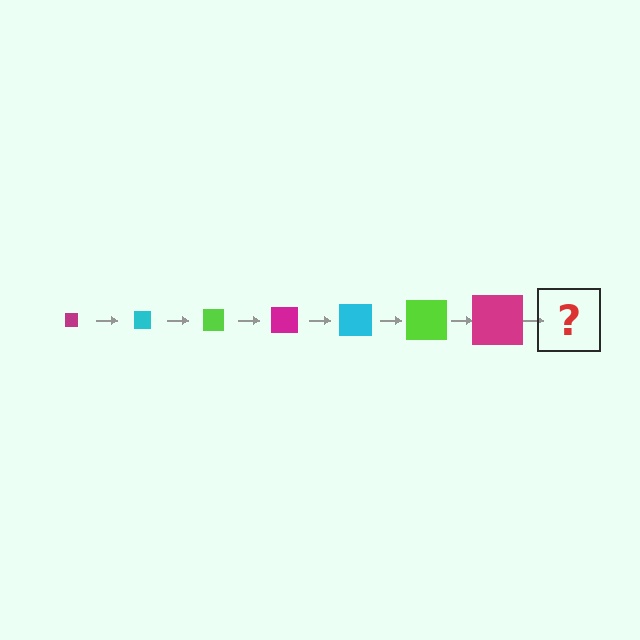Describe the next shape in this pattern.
It should be a cyan square, larger than the previous one.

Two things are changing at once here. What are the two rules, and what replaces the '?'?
The two rules are that the square grows larger each step and the color cycles through magenta, cyan, and lime. The '?' should be a cyan square, larger than the previous one.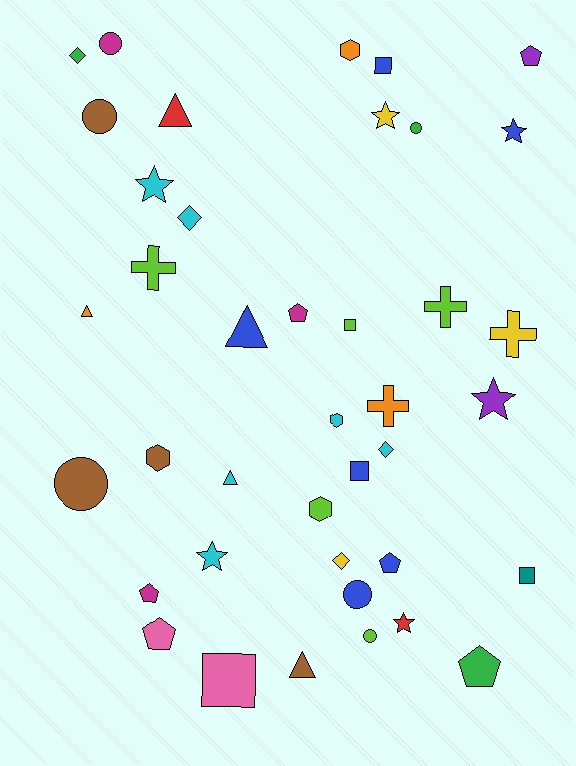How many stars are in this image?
There are 6 stars.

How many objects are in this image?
There are 40 objects.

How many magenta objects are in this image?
There are 3 magenta objects.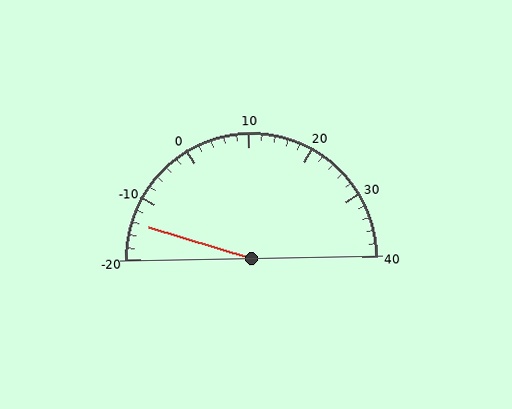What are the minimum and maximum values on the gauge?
The gauge ranges from -20 to 40.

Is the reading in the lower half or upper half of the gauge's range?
The reading is in the lower half of the range (-20 to 40).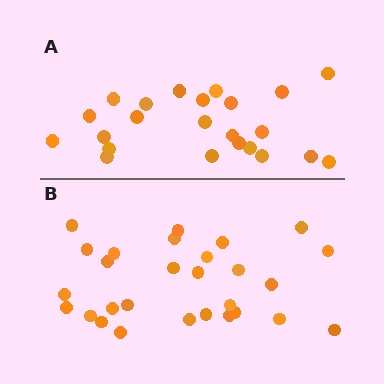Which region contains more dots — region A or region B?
Region B (the bottom region) has more dots.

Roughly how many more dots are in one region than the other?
Region B has about 5 more dots than region A.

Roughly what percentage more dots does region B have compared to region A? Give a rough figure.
About 20% more.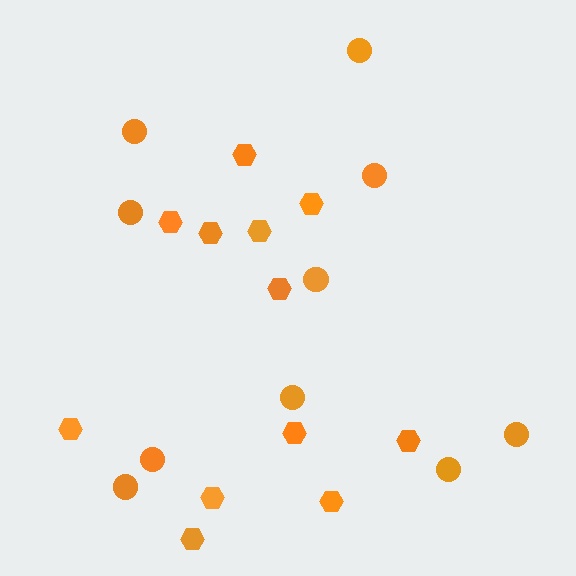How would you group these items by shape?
There are 2 groups: one group of hexagons (12) and one group of circles (10).